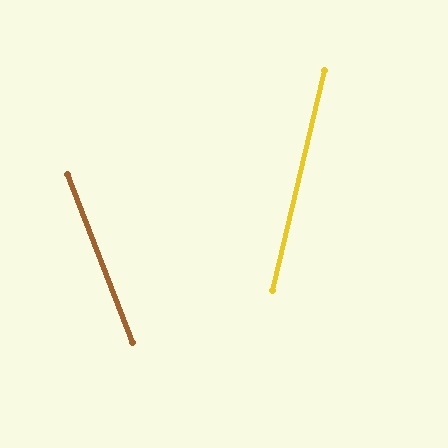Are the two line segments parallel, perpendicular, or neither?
Neither parallel nor perpendicular — they differ by about 34°.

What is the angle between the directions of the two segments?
Approximately 34 degrees.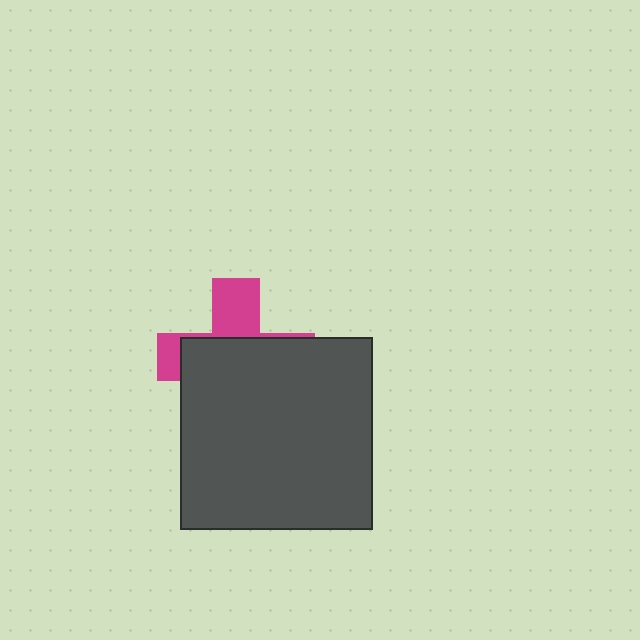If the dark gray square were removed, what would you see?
You would see the complete magenta cross.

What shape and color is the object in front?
The object in front is a dark gray square.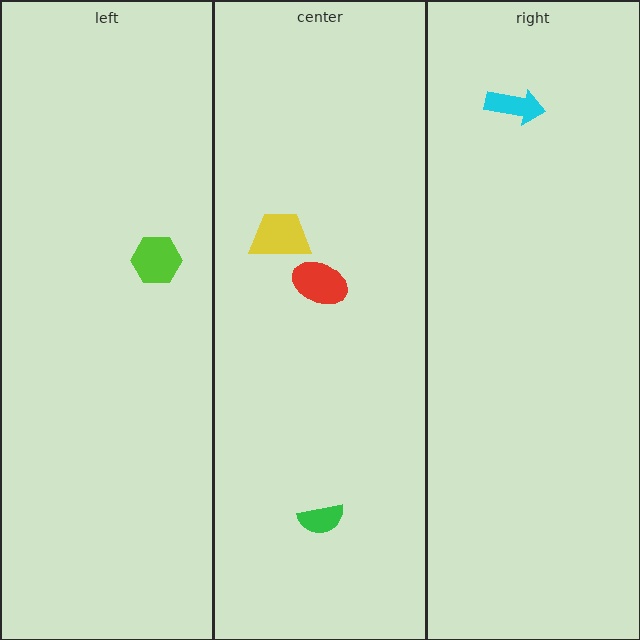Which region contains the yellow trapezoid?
The center region.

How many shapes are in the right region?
1.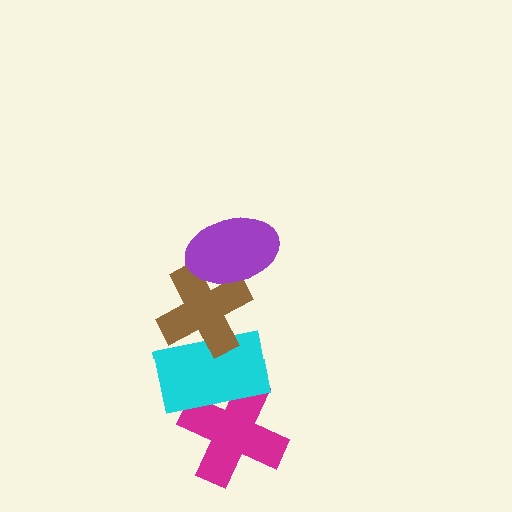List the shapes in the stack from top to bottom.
From top to bottom: the purple ellipse, the brown cross, the cyan rectangle, the magenta cross.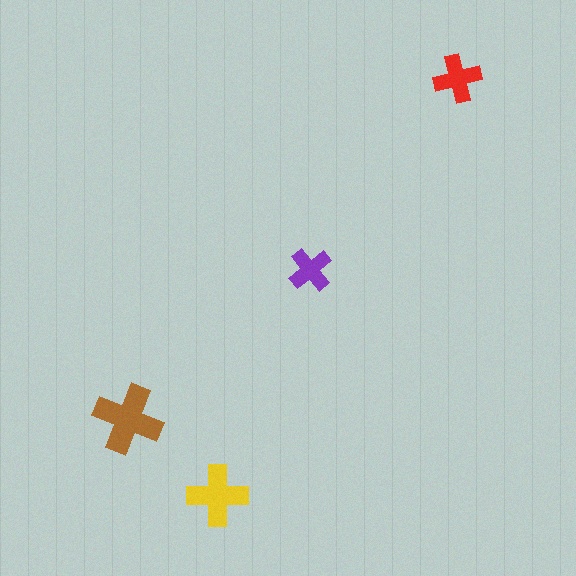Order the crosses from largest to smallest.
the brown one, the yellow one, the red one, the purple one.